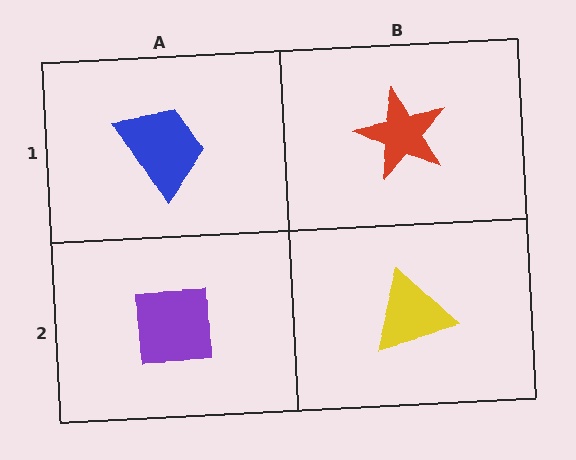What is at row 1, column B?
A red star.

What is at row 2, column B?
A yellow triangle.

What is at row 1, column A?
A blue trapezoid.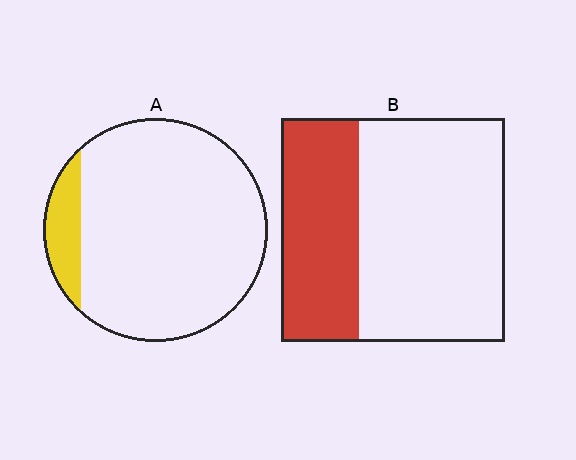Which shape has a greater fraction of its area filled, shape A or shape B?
Shape B.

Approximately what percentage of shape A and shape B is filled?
A is approximately 10% and B is approximately 35%.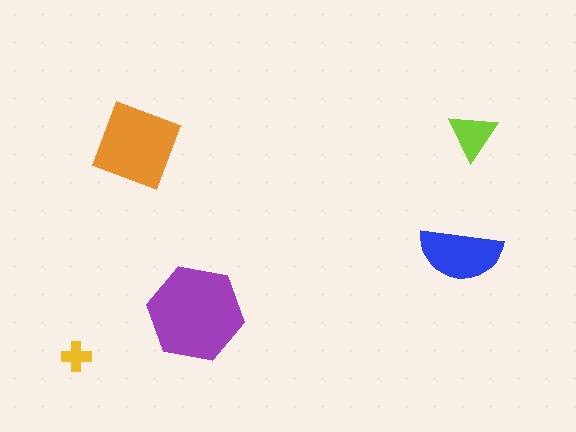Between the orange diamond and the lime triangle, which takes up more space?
The orange diamond.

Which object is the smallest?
The yellow cross.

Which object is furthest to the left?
The yellow cross is leftmost.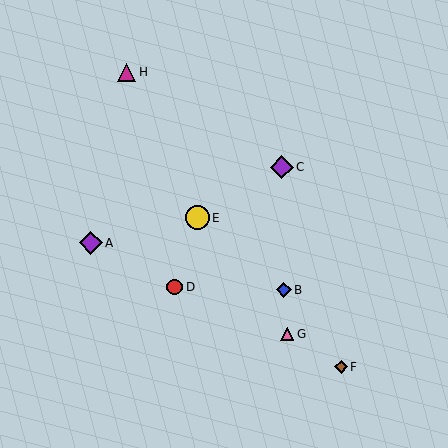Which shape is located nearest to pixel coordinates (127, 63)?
The magenta triangle (labeled H) at (127, 72) is nearest to that location.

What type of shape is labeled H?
Shape H is a magenta triangle.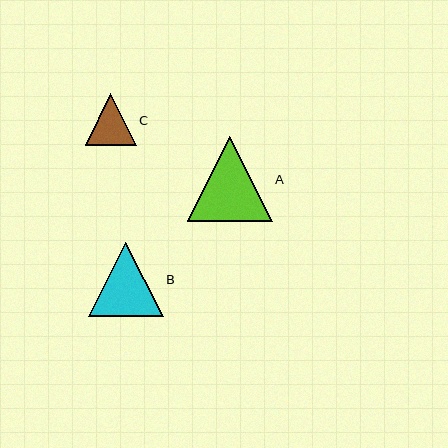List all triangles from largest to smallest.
From largest to smallest: A, B, C.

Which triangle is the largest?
Triangle A is the largest with a size of approximately 85 pixels.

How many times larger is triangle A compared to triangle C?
Triangle A is approximately 1.7 times the size of triangle C.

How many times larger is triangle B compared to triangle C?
Triangle B is approximately 1.5 times the size of triangle C.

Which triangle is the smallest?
Triangle C is the smallest with a size of approximately 51 pixels.